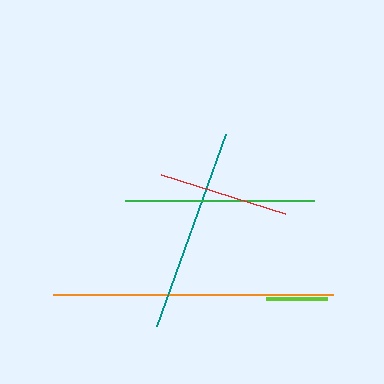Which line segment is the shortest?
The lime line is the shortest at approximately 61 pixels.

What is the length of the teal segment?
The teal segment is approximately 204 pixels long.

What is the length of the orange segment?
The orange segment is approximately 280 pixels long.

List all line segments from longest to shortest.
From longest to shortest: orange, teal, green, red, lime.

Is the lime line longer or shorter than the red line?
The red line is longer than the lime line.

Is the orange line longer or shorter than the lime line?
The orange line is longer than the lime line.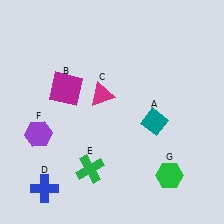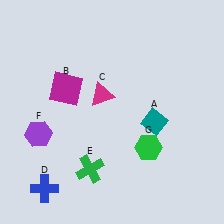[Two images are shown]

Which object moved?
The green hexagon (G) moved up.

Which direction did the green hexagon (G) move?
The green hexagon (G) moved up.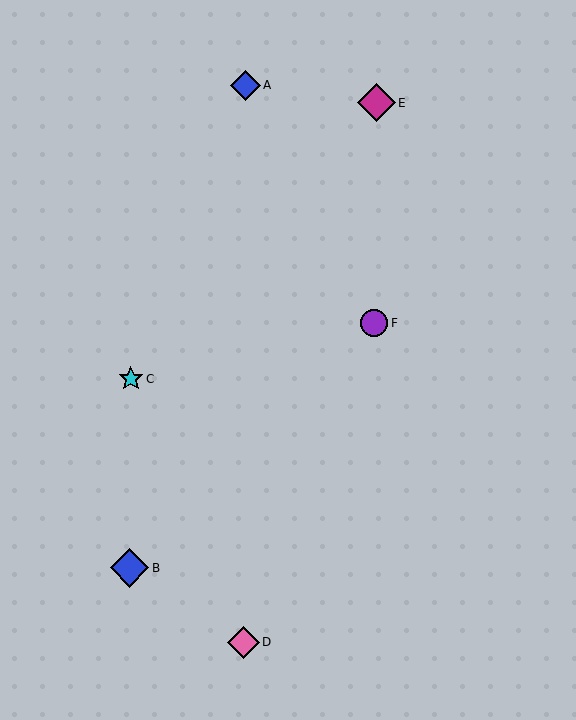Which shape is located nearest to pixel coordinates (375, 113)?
The magenta diamond (labeled E) at (376, 103) is nearest to that location.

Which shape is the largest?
The blue diamond (labeled B) is the largest.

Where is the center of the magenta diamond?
The center of the magenta diamond is at (376, 103).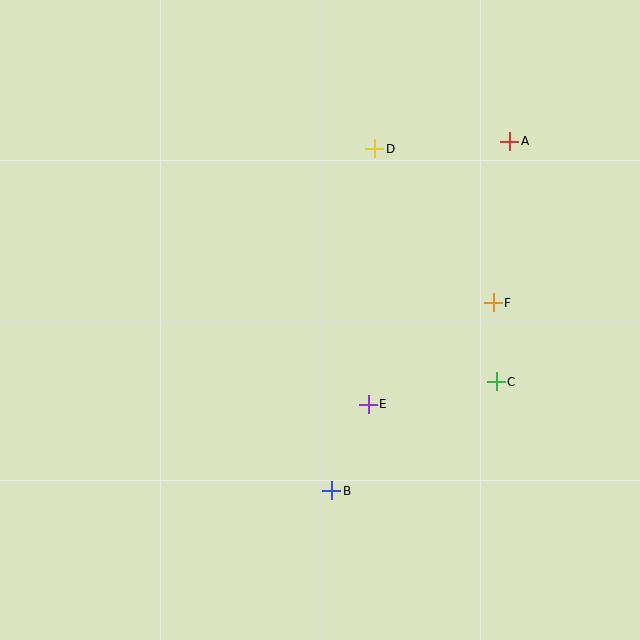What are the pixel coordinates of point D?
Point D is at (375, 149).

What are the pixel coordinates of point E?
Point E is at (368, 404).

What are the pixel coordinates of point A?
Point A is at (510, 141).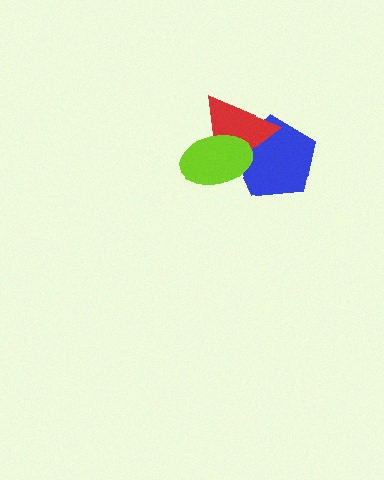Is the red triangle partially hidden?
Yes, it is partially covered by another shape.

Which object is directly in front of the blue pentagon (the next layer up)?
The red triangle is directly in front of the blue pentagon.